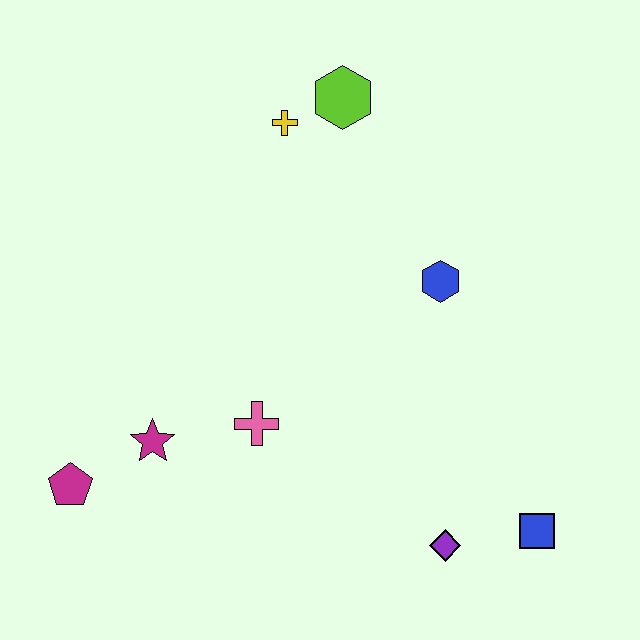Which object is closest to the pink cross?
The magenta star is closest to the pink cross.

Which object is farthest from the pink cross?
The lime hexagon is farthest from the pink cross.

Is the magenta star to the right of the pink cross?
No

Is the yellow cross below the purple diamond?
No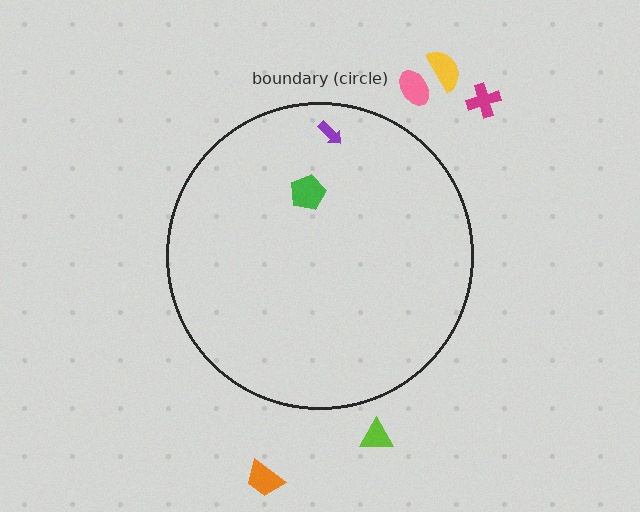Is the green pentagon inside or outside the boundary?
Inside.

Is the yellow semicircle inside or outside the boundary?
Outside.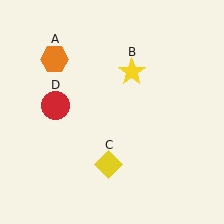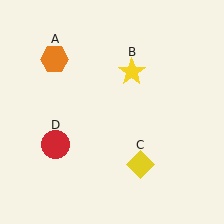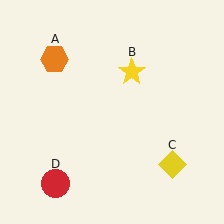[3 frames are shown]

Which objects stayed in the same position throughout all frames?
Orange hexagon (object A) and yellow star (object B) remained stationary.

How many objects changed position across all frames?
2 objects changed position: yellow diamond (object C), red circle (object D).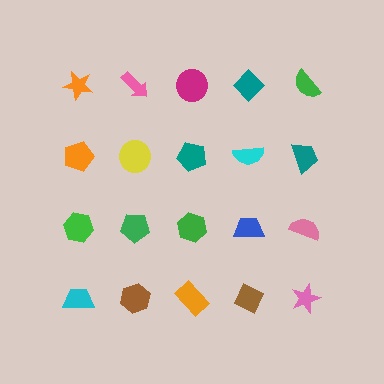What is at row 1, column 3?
A magenta circle.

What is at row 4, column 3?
An orange rectangle.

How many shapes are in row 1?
5 shapes.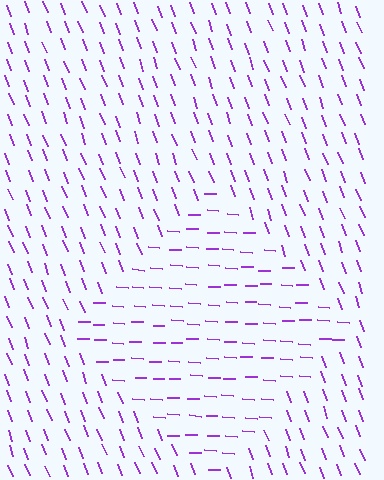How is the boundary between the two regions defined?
The boundary is defined purely by a change in line orientation (approximately 66 degrees difference). All lines are the same color and thickness.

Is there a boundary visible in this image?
Yes, there is a texture boundary formed by a change in line orientation.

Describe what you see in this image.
The image is filled with small purple line segments. A diamond region in the image has lines oriented differently from the surrounding lines, creating a visible texture boundary.